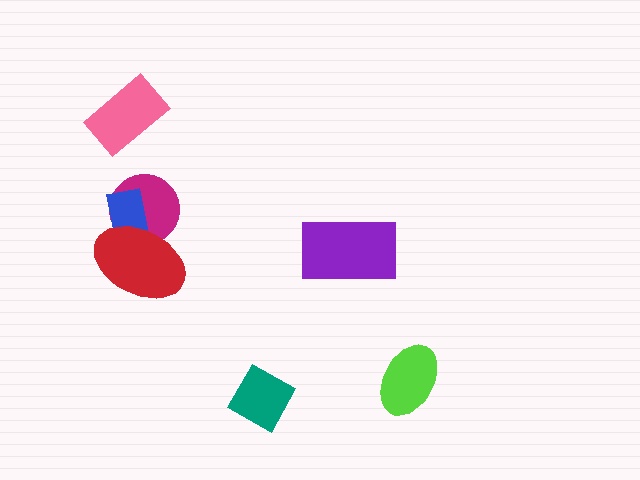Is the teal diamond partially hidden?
No, no other shape covers it.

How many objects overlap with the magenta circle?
2 objects overlap with the magenta circle.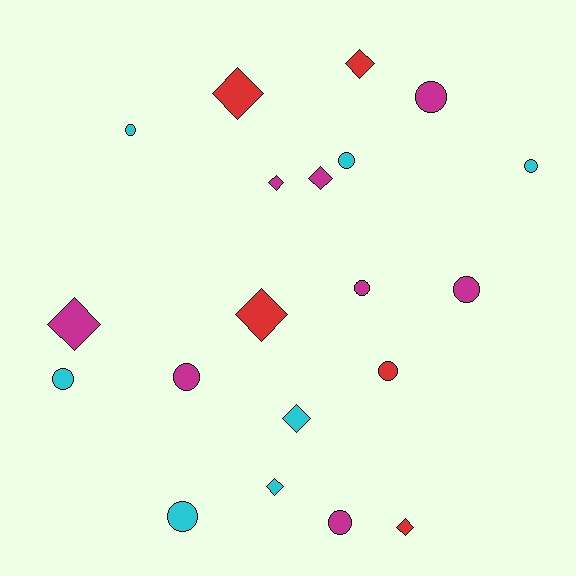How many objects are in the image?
There are 20 objects.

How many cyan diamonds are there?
There are 2 cyan diamonds.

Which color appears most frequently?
Magenta, with 8 objects.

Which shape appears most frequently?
Circle, with 11 objects.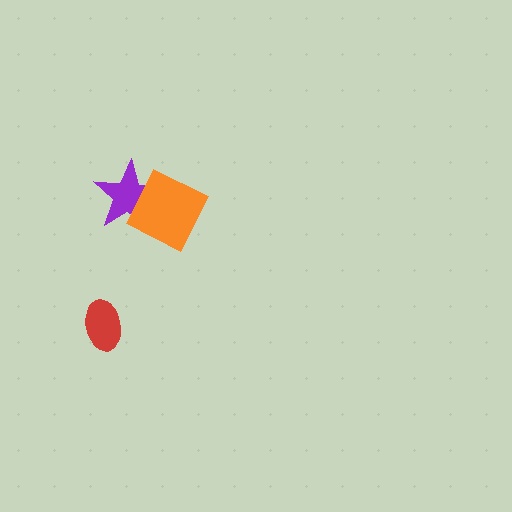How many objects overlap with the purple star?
1 object overlaps with the purple star.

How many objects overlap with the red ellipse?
0 objects overlap with the red ellipse.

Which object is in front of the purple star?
The orange diamond is in front of the purple star.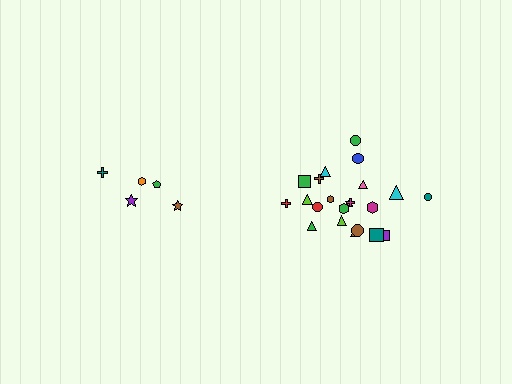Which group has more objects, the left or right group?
The right group.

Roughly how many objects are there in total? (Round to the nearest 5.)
Roughly 25 objects in total.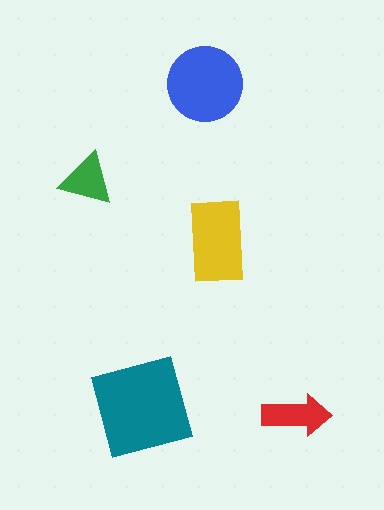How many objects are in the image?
There are 5 objects in the image.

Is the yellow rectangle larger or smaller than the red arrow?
Larger.